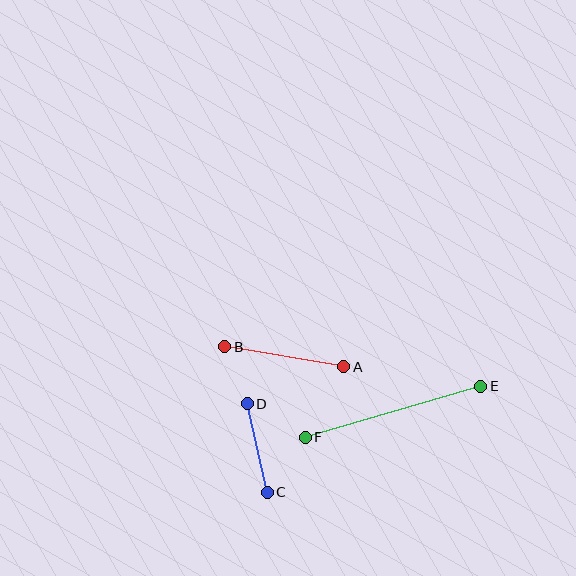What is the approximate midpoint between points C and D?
The midpoint is at approximately (257, 448) pixels.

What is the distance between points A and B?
The distance is approximately 121 pixels.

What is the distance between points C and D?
The distance is approximately 90 pixels.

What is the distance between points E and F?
The distance is approximately 183 pixels.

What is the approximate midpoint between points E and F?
The midpoint is at approximately (393, 412) pixels.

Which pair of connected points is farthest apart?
Points E and F are farthest apart.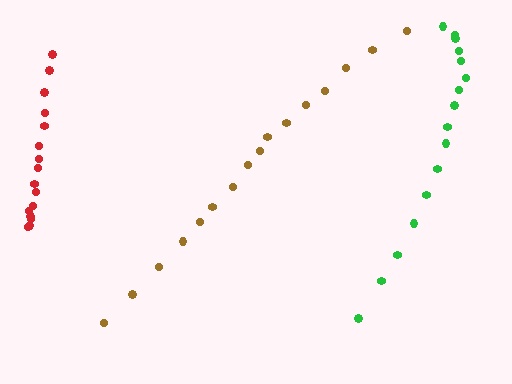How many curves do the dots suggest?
There are 3 distinct paths.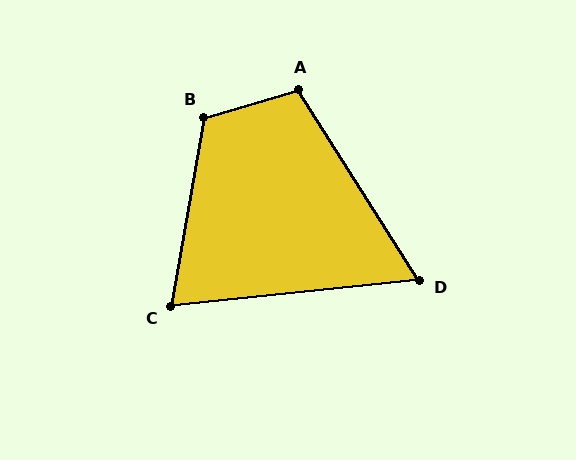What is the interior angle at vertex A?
Approximately 106 degrees (obtuse).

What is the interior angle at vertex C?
Approximately 74 degrees (acute).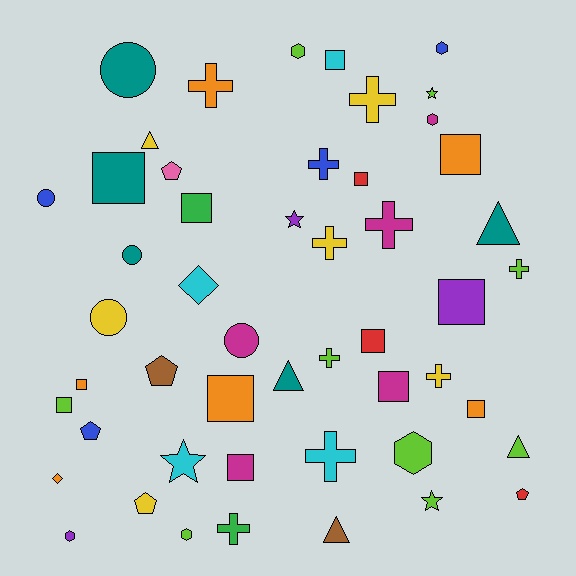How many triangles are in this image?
There are 5 triangles.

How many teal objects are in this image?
There are 5 teal objects.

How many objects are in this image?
There are 50 objects.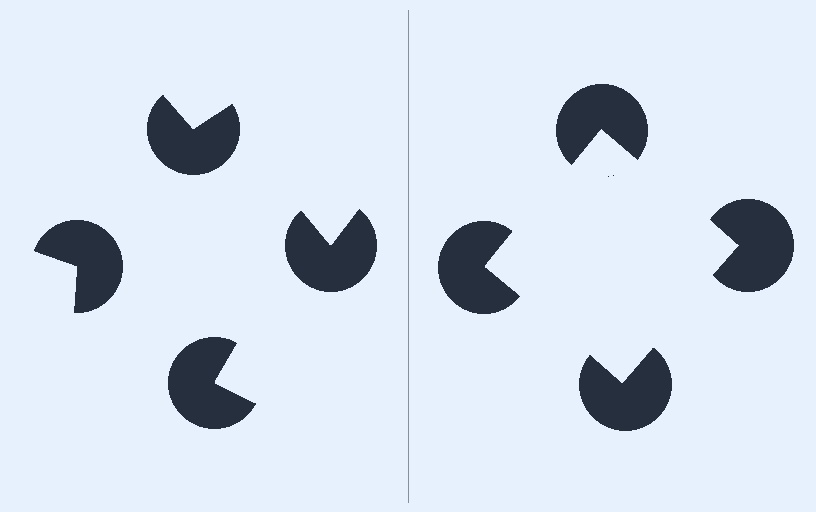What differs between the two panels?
The pac-man discs are positioned identically on both sides; only the wedge orientations differ. On the right they align to a square; on the left they are misaligned.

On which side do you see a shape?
An illusory square appears on the right side. On the left side the wedge cuts are rotated, so no coherent shape forms.